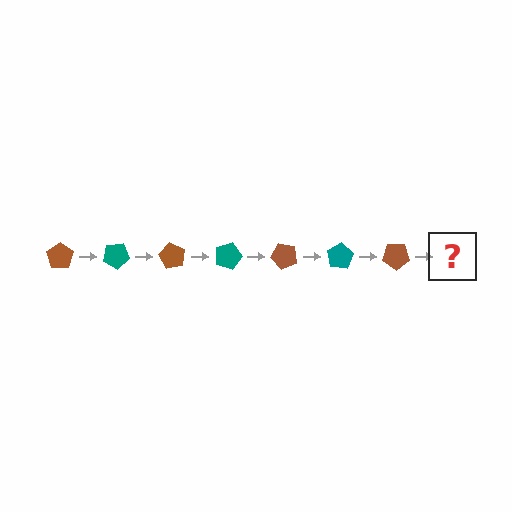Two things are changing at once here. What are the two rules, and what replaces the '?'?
The two rules are that it rotates 30 degrees each step and the color cycles through brown and teal. The '?' should be a teal pentagon, rotated 210 degrees from the start.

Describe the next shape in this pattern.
It should be a teal pentagon, rotated 210 degrees from the start.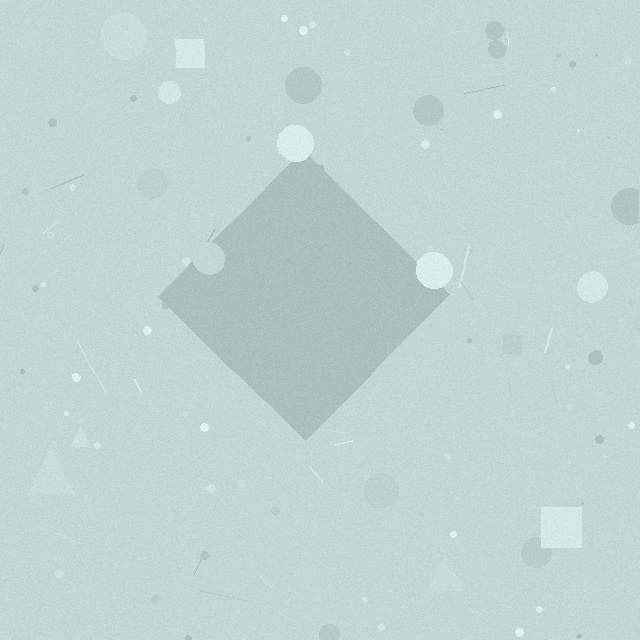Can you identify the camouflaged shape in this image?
The camouflaged shape is a diamond.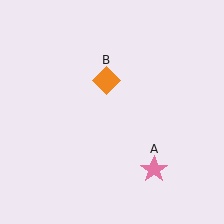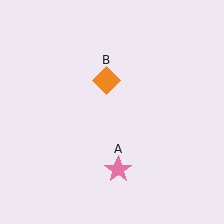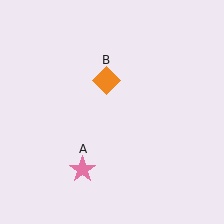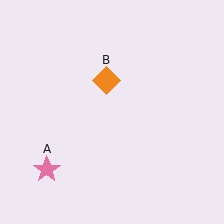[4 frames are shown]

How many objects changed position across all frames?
1 object changed position: pink star (object A).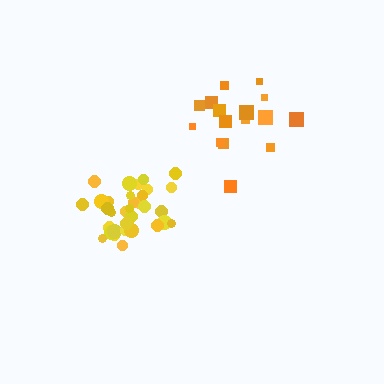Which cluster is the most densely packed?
Yellow.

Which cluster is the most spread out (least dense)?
Orange.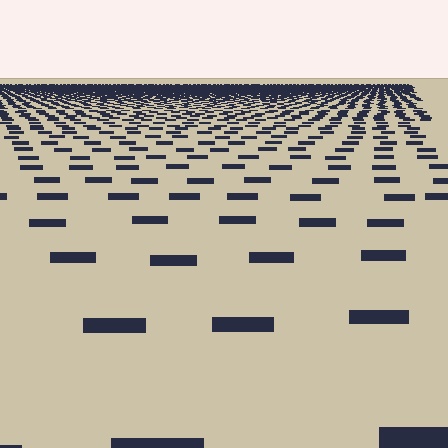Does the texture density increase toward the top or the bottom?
Density increases toward the top.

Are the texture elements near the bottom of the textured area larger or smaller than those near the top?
Larger. Near the bottom, elements are closer to the viewer and appear at a bigger on-screen size.